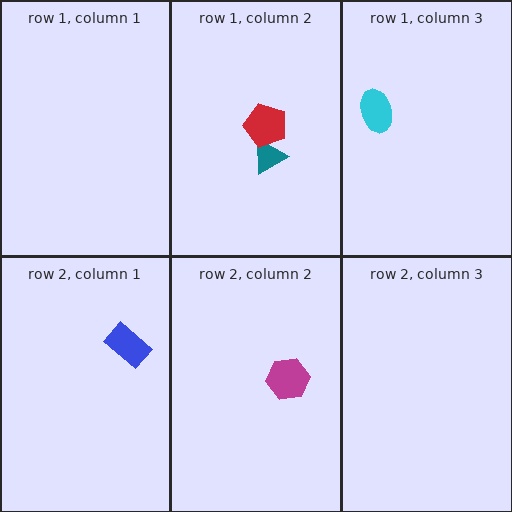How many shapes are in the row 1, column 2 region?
2.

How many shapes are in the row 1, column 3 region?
1.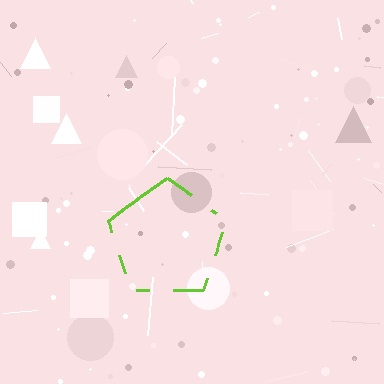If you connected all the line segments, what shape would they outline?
They would outline a pentagon.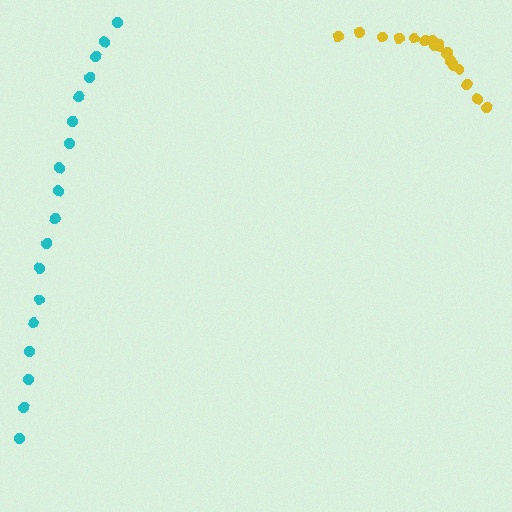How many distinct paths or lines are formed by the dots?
There are 2 distinct paths.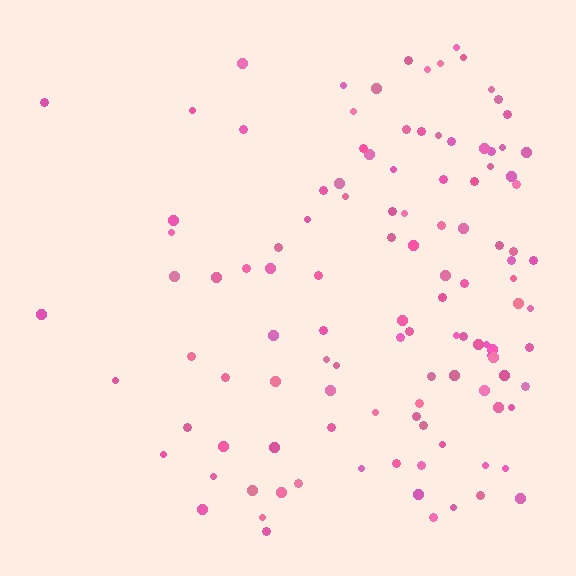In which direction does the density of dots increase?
From left to right, with the right side densest.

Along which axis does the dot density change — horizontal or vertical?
Horizontal.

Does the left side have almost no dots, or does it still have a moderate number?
Still a moderate number, just noticeably fewer than the right.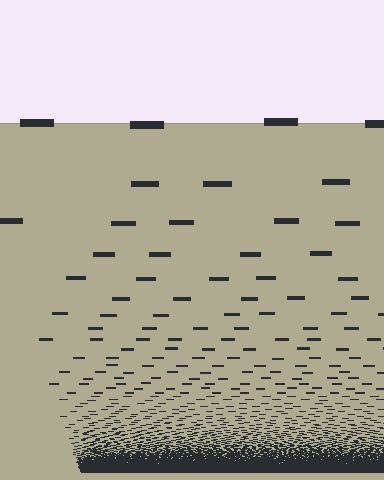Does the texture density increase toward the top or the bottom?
Density increases toward the bottom.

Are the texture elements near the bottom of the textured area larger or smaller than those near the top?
Smaller. The gradient is inverted — elements near the bottom are smaller and denser.